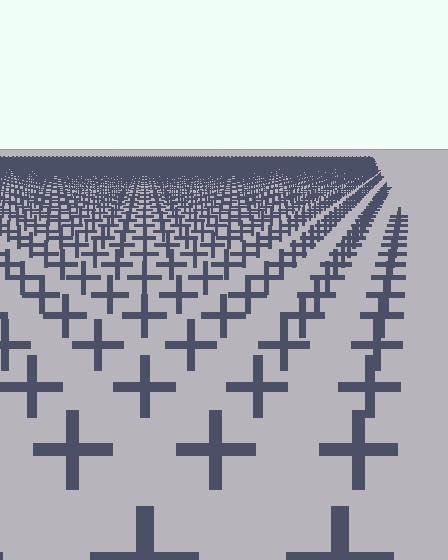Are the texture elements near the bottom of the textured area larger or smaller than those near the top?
Larger. Near the bottom, elements are closer to the viewer and appear at a bigger on-screen size.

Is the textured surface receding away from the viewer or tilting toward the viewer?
The surface is receding away from the viewer. Texture elements get smaller and denser toward the top.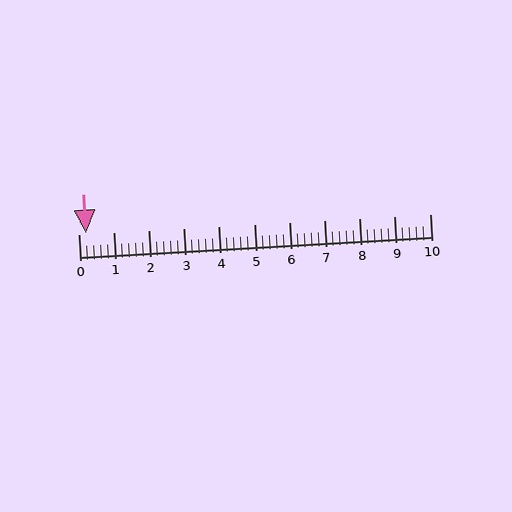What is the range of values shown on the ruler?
The ruler shows values from 0 to 10.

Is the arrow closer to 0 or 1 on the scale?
The arrow is closer to 0.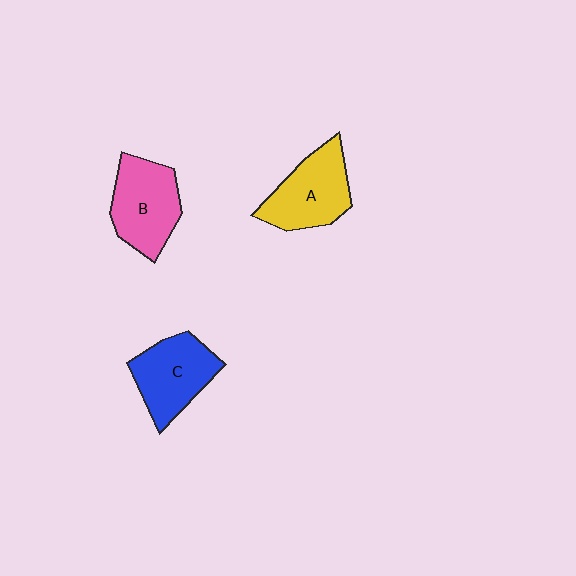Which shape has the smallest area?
Shape C (blue).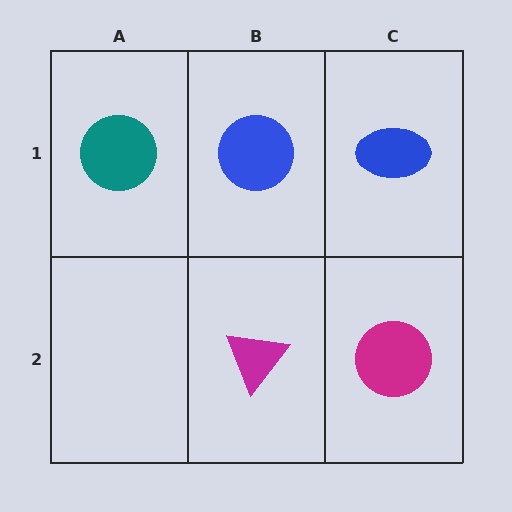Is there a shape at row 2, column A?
No, that cell is empty.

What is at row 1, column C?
A blue ellipse.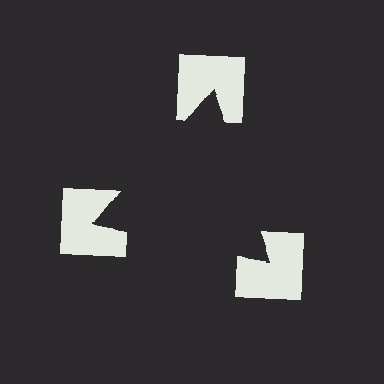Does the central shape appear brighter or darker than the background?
It typically appears slightly darker than the background, even though no actual brightness change is drawn.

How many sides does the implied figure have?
3 sides.